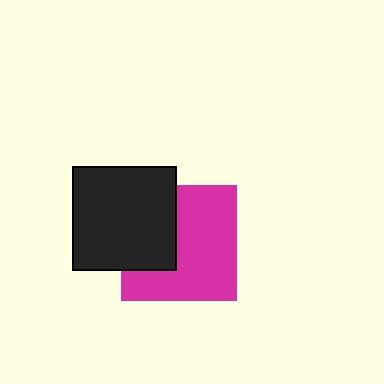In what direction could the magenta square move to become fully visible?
The magenta square could move right. That would shift it out from behind the black square entirely.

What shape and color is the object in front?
The object in front is a black square.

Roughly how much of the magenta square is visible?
About half of it is visible (roughly 64%).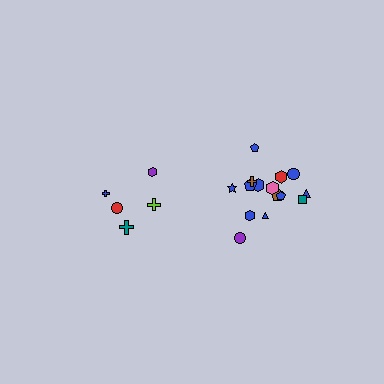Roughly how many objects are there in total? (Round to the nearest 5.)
Roughly 20 objects in total.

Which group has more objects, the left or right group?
The right group.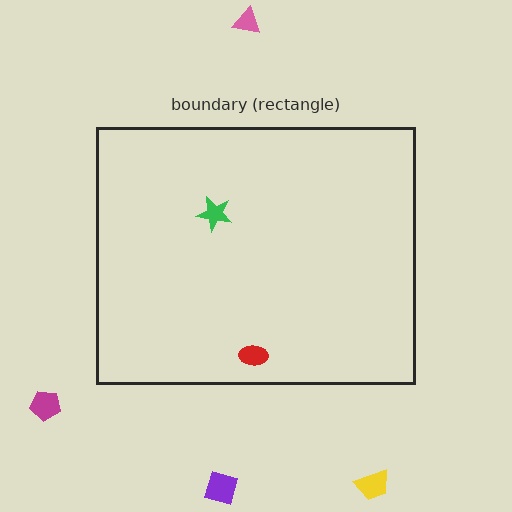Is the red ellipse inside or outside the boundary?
Inside.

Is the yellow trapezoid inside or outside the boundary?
Outside.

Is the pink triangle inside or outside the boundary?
Outside.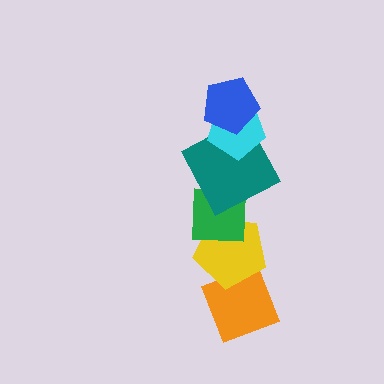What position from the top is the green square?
The green square is 4th from the top.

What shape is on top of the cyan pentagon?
The blue pentagon is on top of the cyan pentagon.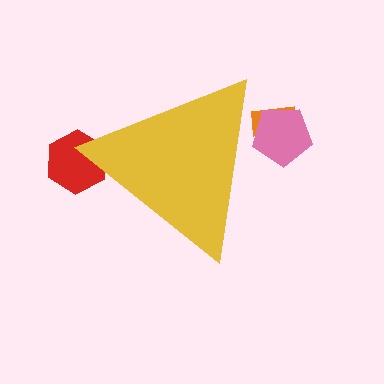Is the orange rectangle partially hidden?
Yes, the orange rectangle is partially hidden behind the yellow triangle.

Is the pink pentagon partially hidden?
Yes, the pink pentagon is partially hidden behind the yellow triangle.